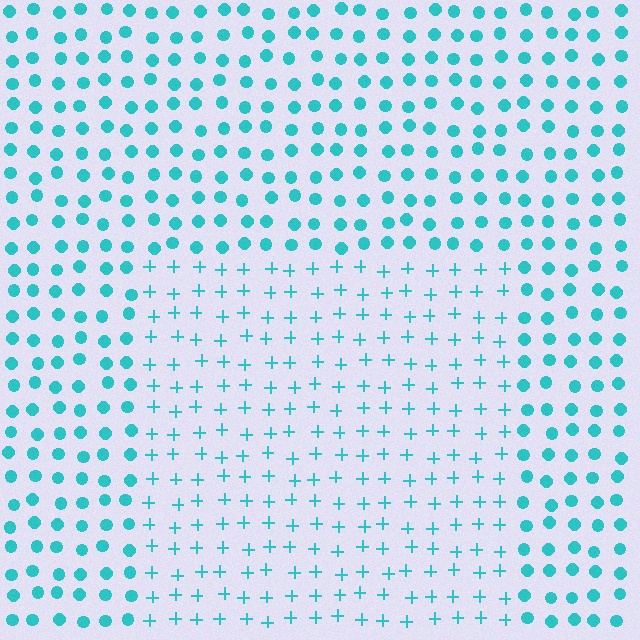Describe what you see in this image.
The image is filled with small cyan elements arranged in a uniform grid. A rectangle-shaped region contains plus signs, while the surrounding area contains circles. The boundary is defined purely by the change in element shape.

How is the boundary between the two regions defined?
The boundary is defined by a change in element shape: plus signs inside vs. circles outside. All elements share the same color and spacing.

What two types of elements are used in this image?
The image uses plus signs inside the rectangle region and circles outside it.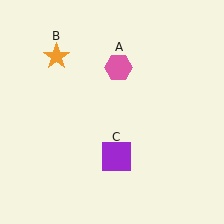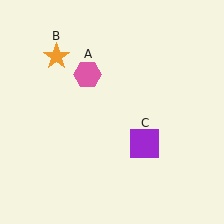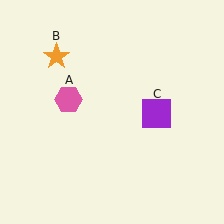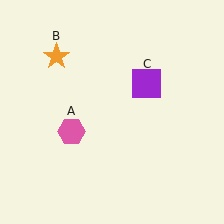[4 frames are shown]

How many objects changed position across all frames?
2 objects changed position: pink hexagon (object A), purple square (object C).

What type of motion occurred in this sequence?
The pink hexagon (object A), purple square (object C) rotated counterclockwise around the center of the scene.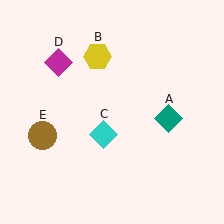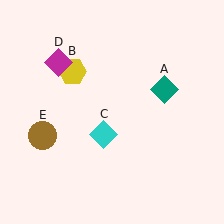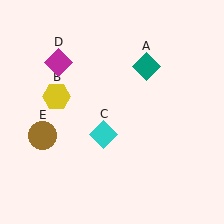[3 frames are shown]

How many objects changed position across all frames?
2 objects changed position: teal diamond (object A), yellow hexagon (object B).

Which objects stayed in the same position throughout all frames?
Cyan diamond (object C) and magenta diamond (object D) and brown circle (object E) remained stationary.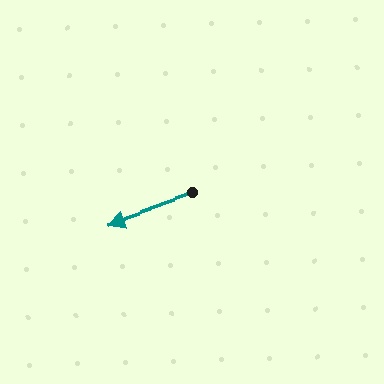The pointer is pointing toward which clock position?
Roughly 8 o'clock.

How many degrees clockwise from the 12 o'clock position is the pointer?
Approximately 250 degrees.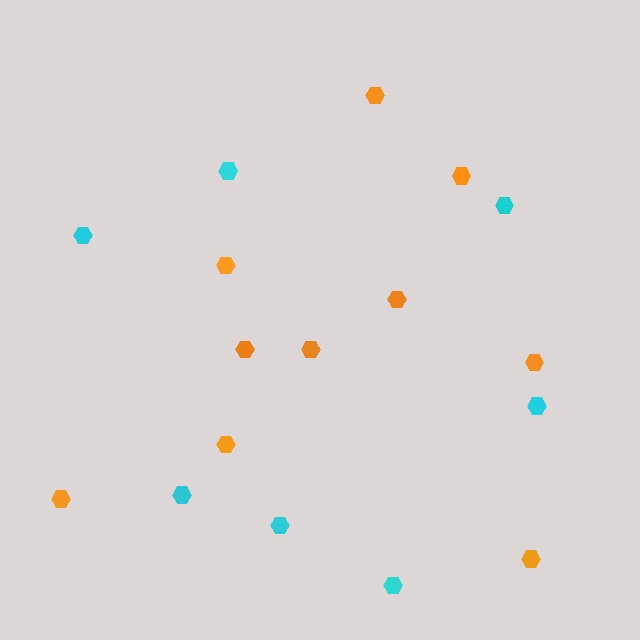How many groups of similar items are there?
There are 2 groups: one group of orange hexagons (10) and one group of cyan hexagons (7).